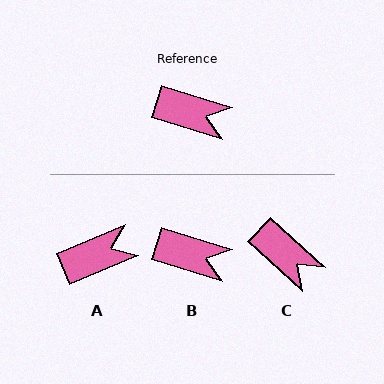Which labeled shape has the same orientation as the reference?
B.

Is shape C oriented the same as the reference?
No, it is off by about 26 degrees.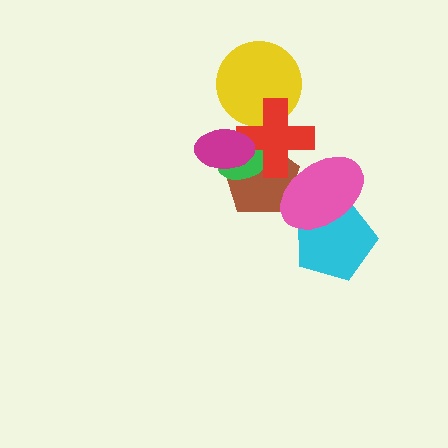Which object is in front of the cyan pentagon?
The pink ellipse is in front of the cyan pentagon.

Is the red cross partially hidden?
Yes, it is partially covered by another shape.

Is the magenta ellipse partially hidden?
No, no other shape covers it.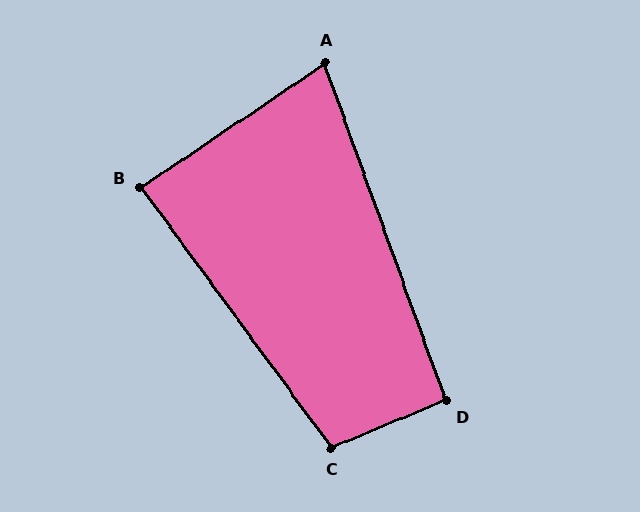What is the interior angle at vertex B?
Approximately 88 degrees (approximately right).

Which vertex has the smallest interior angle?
A, at approximately 76 degrees.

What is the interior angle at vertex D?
Approximately 92 degrees (approximately right).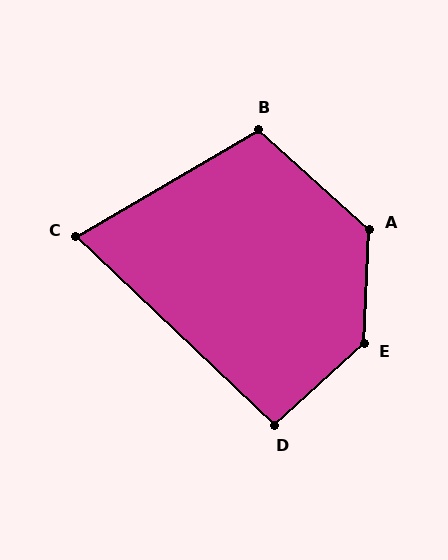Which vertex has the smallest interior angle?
C, at approximately 74 degrees.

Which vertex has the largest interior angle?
E, at approximately 135 degrees.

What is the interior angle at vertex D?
Approximately 94 degrees (approximately right).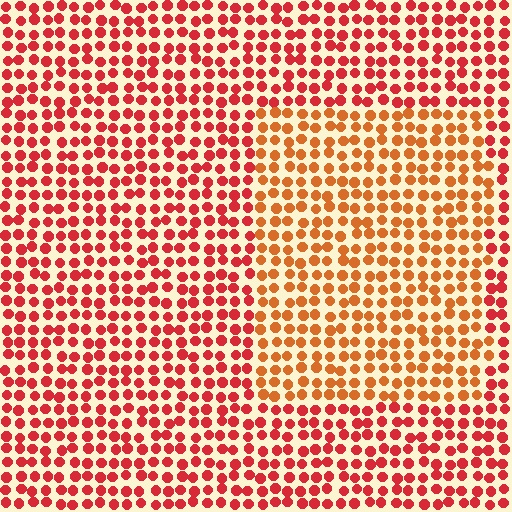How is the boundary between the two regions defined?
The boundary is defined purely by a slight shift in hue (about 29 degrees). Spacing, size, and orientation are identical on both sides.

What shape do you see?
I see a rectangle.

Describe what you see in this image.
The image is filled with small red elements in a uniform arrangement. A rectangle-shaped region is visible where the elements are tinted to a slightly different hue, forming a subtle color boundary.